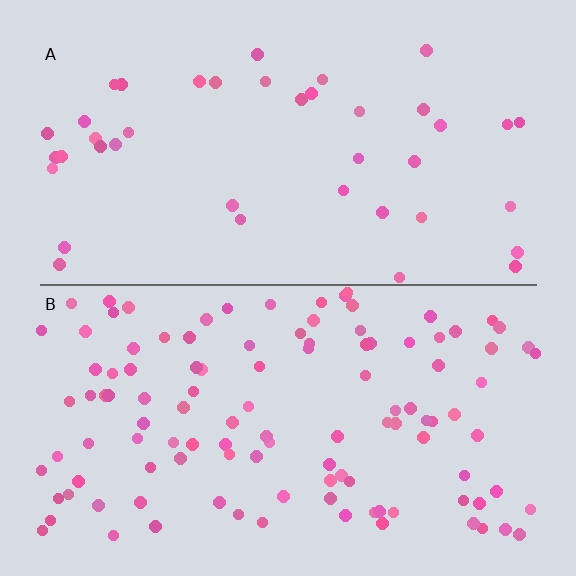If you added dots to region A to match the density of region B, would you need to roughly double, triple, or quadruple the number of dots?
Approximately triple.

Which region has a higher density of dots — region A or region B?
B (the bottom).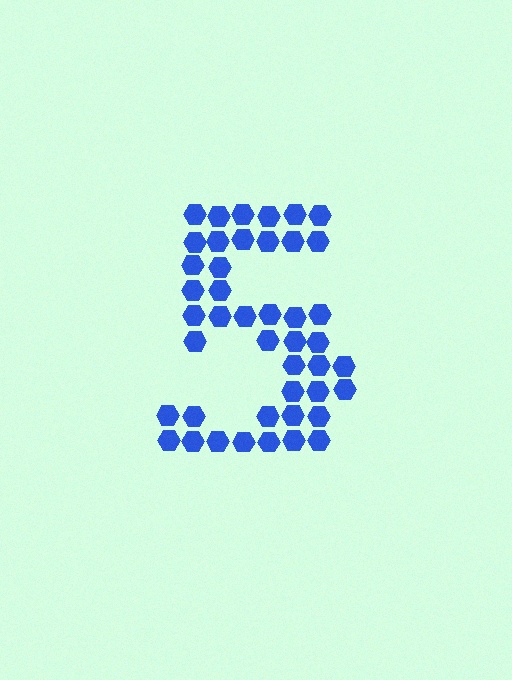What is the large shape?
The large shape is the digit 5.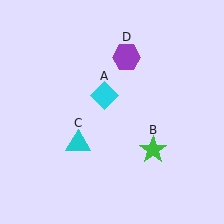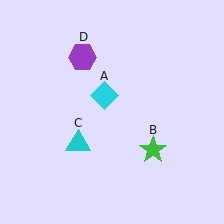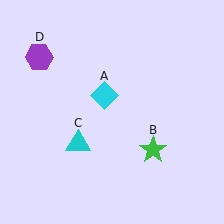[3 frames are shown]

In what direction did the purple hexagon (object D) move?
The purple hexagon (object D) moved left.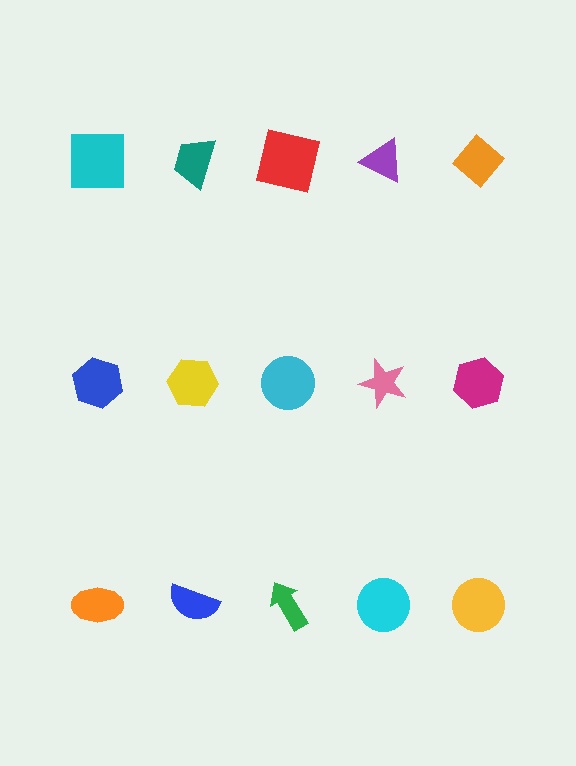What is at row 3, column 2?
A blue semicircle.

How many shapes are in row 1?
5 shapes.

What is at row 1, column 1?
A cyan square.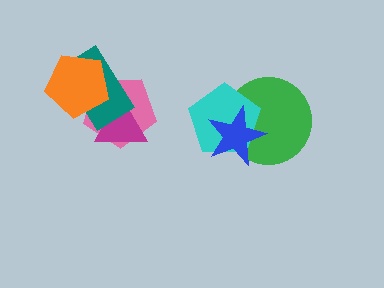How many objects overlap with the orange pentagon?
2 objects overlap with the orange pentagon.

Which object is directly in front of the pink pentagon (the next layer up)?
The magenta triangle is directly in front of the pink pentagon.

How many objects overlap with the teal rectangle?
3 objects overlap with the teal rectangle.